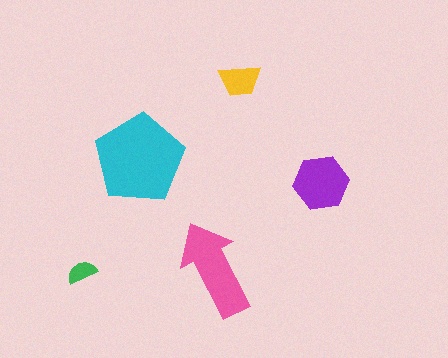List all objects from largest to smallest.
The cyan pentagon, the pink arrow, the purple hexagon, the yellow trapezoid, the green semicircle.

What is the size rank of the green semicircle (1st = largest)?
5th.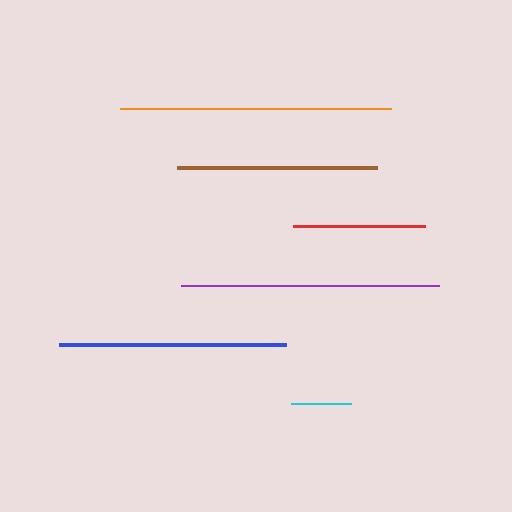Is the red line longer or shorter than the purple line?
The purple line is longer than the red line.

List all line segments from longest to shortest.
From longest to shortest: orange, purple, blue, brown, red, cyan.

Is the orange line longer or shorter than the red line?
The orange line is longer than the red line.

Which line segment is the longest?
The orange line is the longest at approximately 271 pixels.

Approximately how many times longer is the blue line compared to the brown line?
The blue line is approximately 1.1 times the length of the brown line.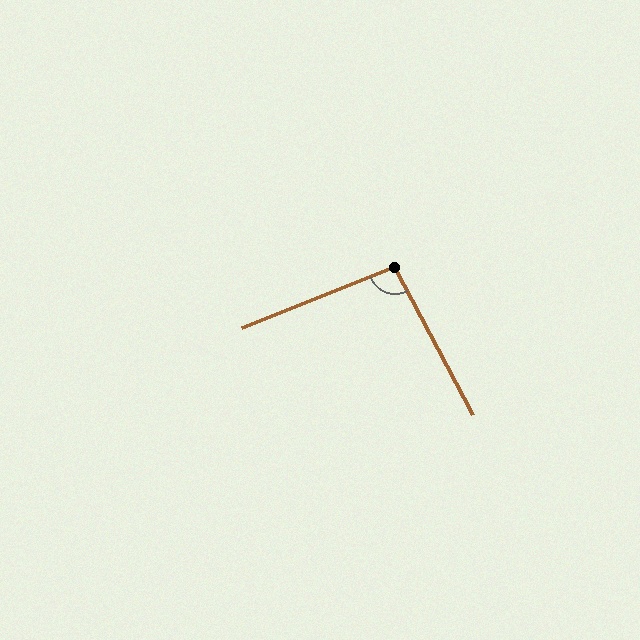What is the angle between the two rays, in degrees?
Approximately 96 degrees.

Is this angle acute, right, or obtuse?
It is obtuse.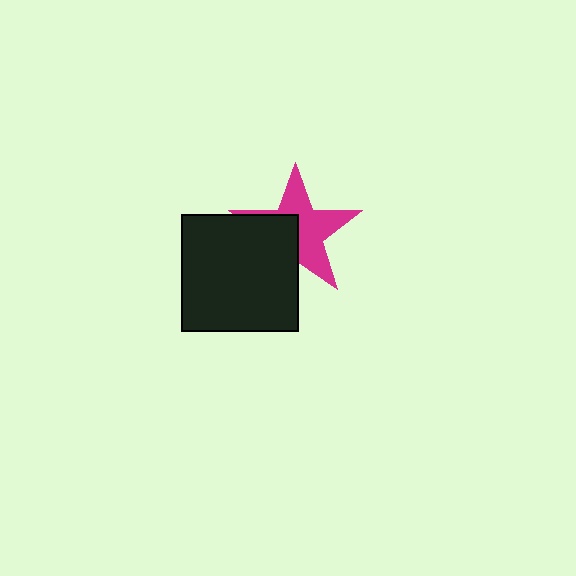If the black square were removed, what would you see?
You would see the complete magenta star.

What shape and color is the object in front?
The object in front is a black square.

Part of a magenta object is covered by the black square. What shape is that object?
It is a star.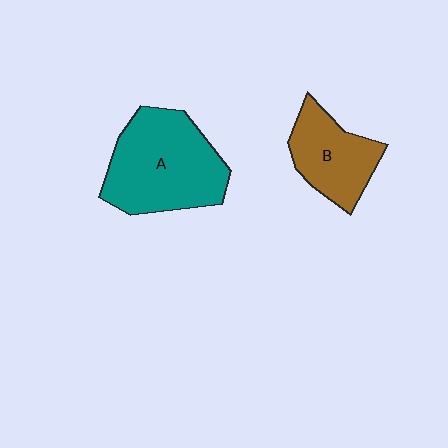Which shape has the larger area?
Shape A (teal).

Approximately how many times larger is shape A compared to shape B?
Approximately 1.6 times.